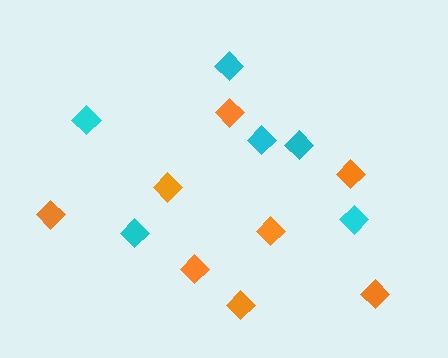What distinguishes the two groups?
There are 2 groups: one group of cyan diamonds (6) and one group of orange diamonds (8).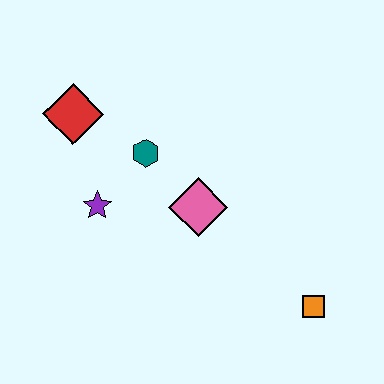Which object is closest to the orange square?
The pink diamond is closest to the orange square.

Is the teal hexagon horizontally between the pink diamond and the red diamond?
Yes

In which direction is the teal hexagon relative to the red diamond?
The teal hexagon is to the right of the red diamond.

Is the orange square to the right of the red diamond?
Yes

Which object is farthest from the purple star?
The orange square is farthest from the purple star.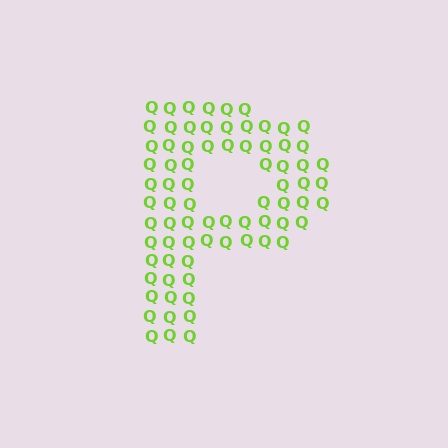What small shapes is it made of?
It is made of small letter Q's.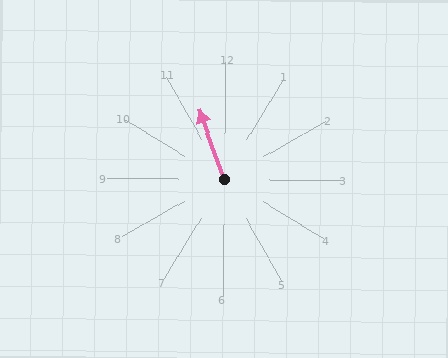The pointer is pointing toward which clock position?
Roughly 11 o'clock.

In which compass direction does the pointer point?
North.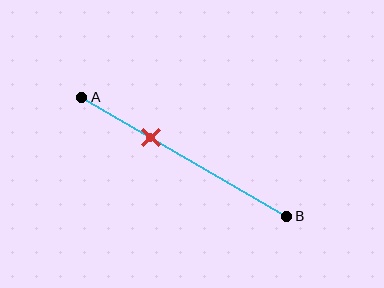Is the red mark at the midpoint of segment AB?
No, the mark is at about 35% from A, not at the 50% midpoint.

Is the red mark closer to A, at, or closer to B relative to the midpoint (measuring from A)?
The red mark is closer to point A than the midpoint of segment AB.